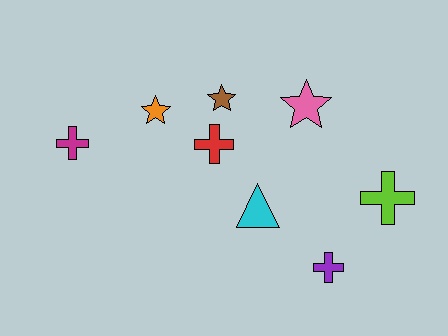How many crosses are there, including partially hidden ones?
There are 4 crosses.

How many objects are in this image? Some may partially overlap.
There are 8 objects.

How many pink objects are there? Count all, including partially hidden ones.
There is 1 pink object.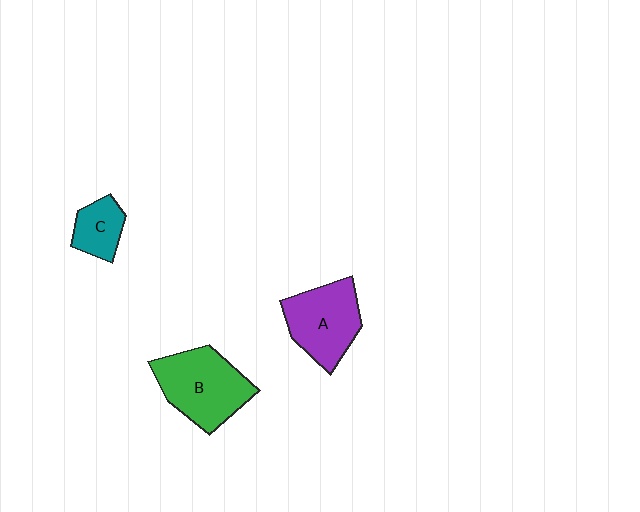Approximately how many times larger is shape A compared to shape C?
Approximately 2.0 times.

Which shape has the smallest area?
Shape C (teal).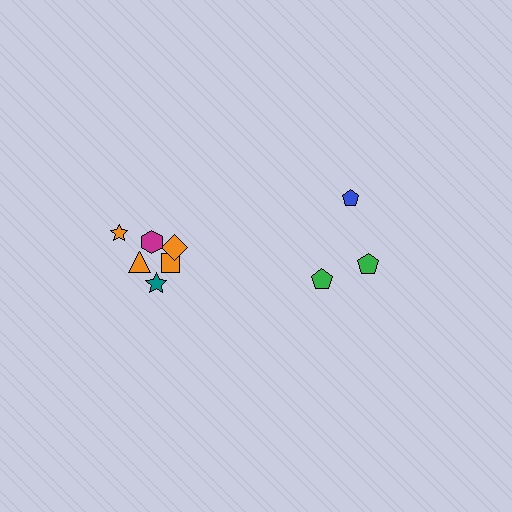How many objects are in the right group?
There are 3 objects.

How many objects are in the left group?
There are 6 objects.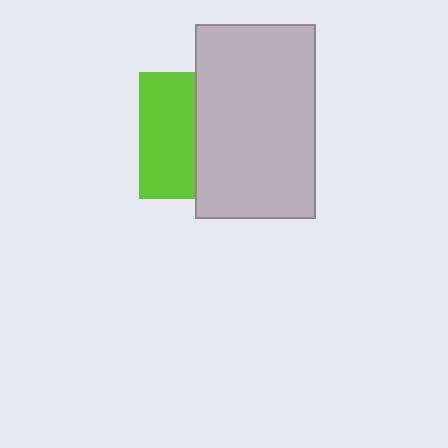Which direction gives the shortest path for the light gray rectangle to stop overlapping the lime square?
Moving right gives the shortest separation.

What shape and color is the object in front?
The object in front is a light gray rectangle.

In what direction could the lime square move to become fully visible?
The lime square could move left. That would shift it out from behind the light gray rectangle entirely.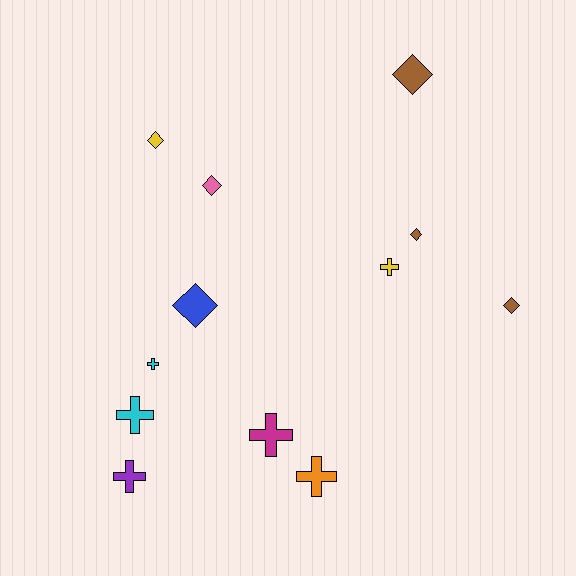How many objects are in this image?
There are 12 objects.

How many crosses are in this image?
There are 6 crosses.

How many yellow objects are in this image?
There are 2 yellow objects.